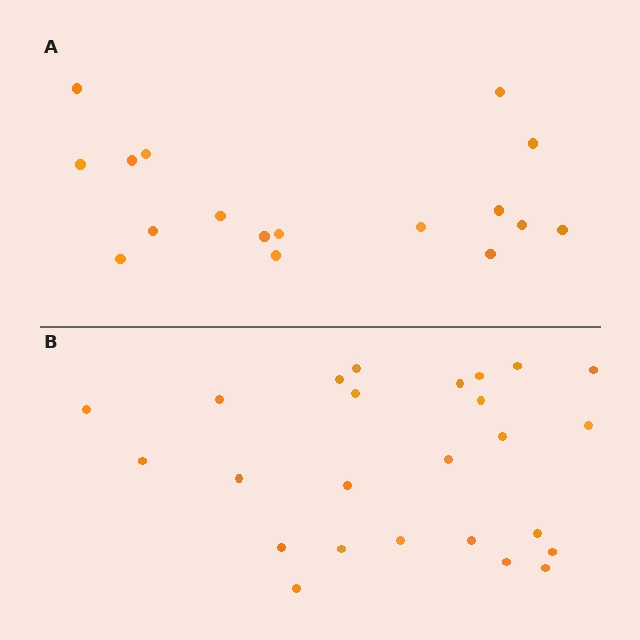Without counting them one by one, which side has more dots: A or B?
Region B (the bottom region) has more dots.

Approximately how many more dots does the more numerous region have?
Region B has roughly 8 or so more dots than region A.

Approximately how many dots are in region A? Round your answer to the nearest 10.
About 20 dots. (The exact count is 17, which rounds to 20.)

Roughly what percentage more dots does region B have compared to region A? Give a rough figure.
About 45% more.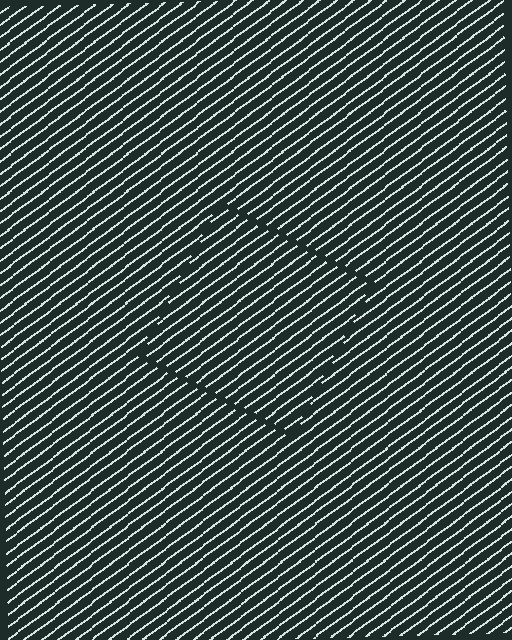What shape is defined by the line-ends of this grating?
An illusory square. The interior of the shape contains the same grating, shifted by half a period — the contour is defined by the phase discontinuity where line-ends from the inner and outer gratings abut.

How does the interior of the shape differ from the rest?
The interior of the shape contains the same grating, shifted by half a period — the contour is defined by the phase discontinuity where line-ends from the inner and outer gratings abut.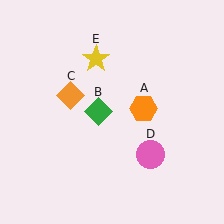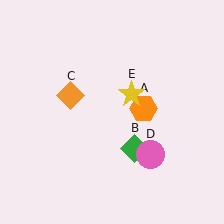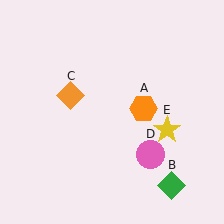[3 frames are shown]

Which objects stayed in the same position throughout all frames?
Orange hexagon (object A) and orange diamond (object C) and pink circle (object D) remained stationary.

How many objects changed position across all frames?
2 objects changed position: green diamond (object B), yellow star (object E).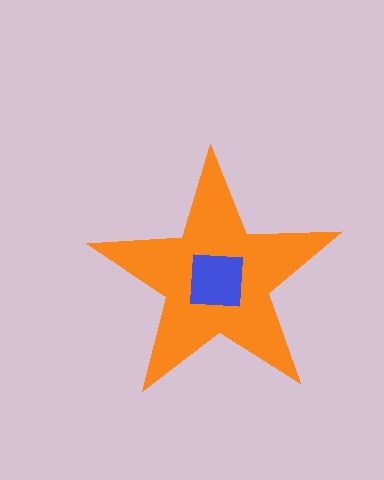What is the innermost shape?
The blue square.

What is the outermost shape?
The orange star.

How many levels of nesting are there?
2.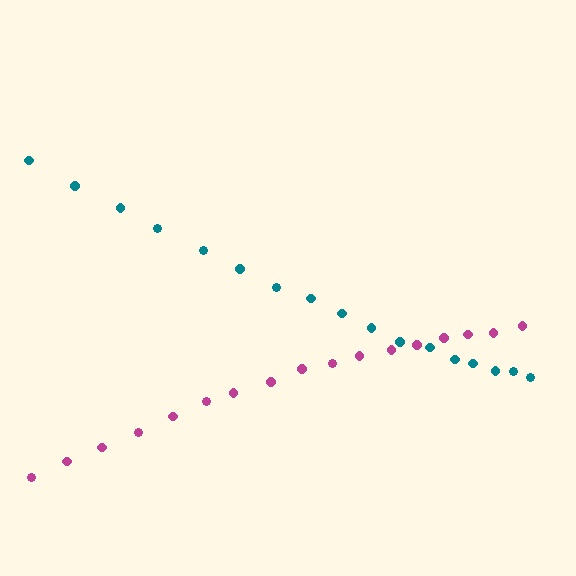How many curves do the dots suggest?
There are 2 distinct paths.